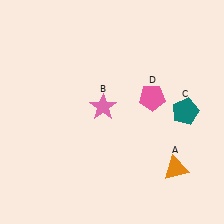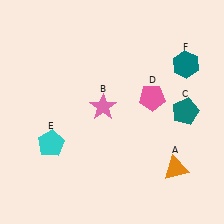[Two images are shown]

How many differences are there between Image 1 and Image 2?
There are 2 differences between the two images.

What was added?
A cyan pentagon (E), a teal hexagon (F) were added in Image 2.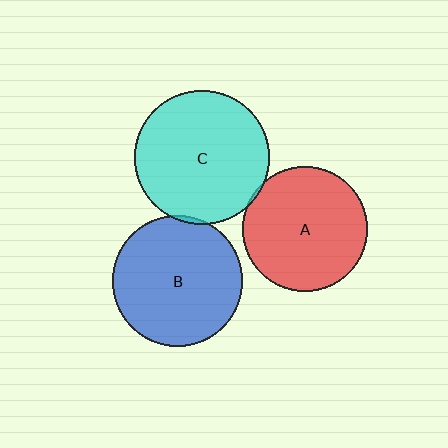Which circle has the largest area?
Circle C (cyan).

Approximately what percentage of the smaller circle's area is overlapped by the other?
Approximately 5%.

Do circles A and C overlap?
Yes.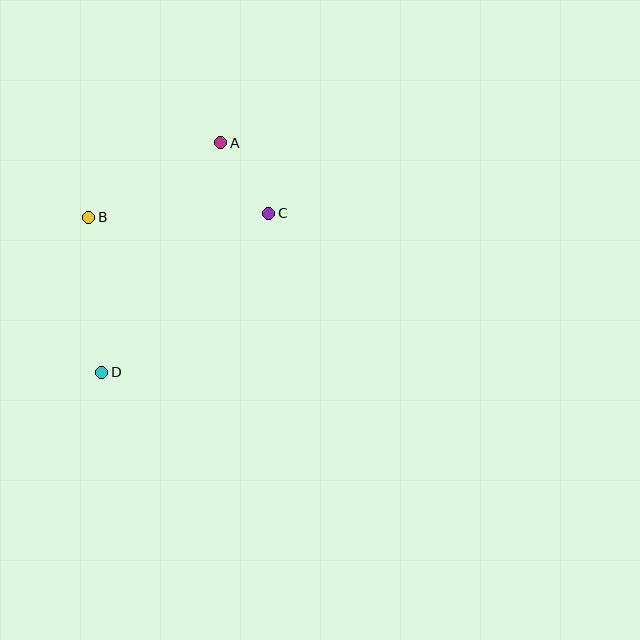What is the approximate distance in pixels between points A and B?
The distance between A and B is approximately 152 pixels.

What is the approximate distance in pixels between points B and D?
The distance between B and D is approximately 155 pixels.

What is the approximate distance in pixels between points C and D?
The distance between C and D is approximately 231 pixels.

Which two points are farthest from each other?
Points A and D are farthest from each other.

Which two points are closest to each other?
Points A and C are closest to each other.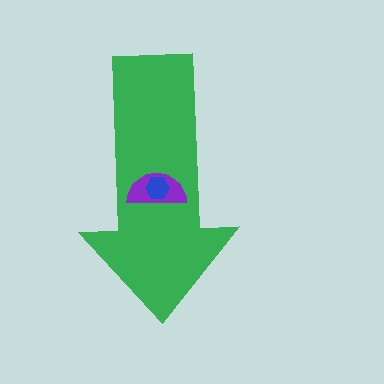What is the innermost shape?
The blue hexagon.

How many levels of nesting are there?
3.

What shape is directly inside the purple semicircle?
The blue hexagon.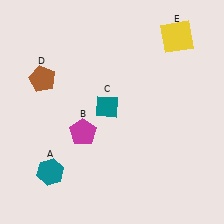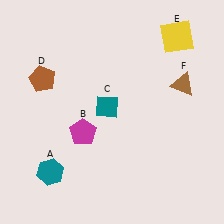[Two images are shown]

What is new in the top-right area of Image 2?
A brown triangle (F) was added in the top-right area of Image 2.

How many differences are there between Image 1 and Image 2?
There is 1 difference between the two images.